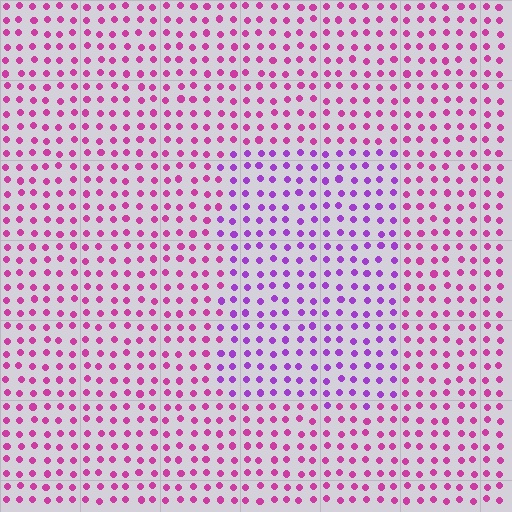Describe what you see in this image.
The image is filled with small magenta elements in a uniform arrangement. A rectangle-shaped region is visible where the elements are tinted to a slightly different hue, forming a subtle color boundary.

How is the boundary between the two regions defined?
The boundary is defined purely by a slight shift in hue (about 35 degrees). Spacing, size, and orientation are identical on both sides.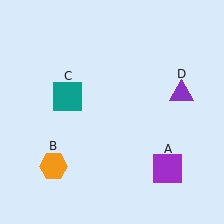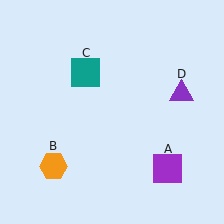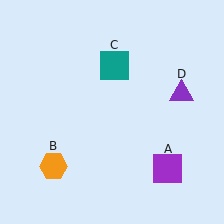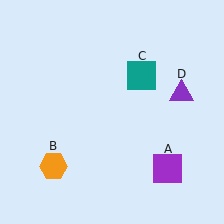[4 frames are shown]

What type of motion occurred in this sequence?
The teal square (object C) rotated clockwise around the center of the scene.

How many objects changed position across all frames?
1 object changed position: teal square (object C).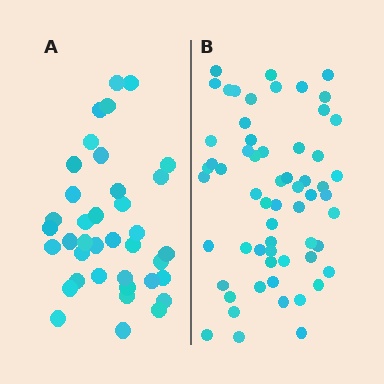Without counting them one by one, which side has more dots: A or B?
Region B (the right region) has more dots.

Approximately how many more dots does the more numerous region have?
Region B has approximately 20 more dots than region A.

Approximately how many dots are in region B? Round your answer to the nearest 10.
About 60 dots.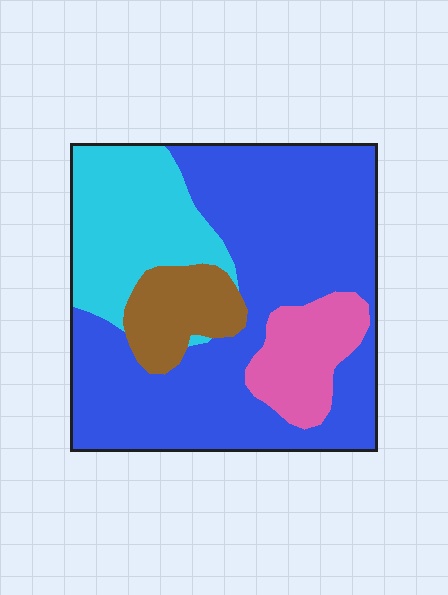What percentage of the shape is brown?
Brown covers about 10% of the shape.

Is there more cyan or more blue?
Blue.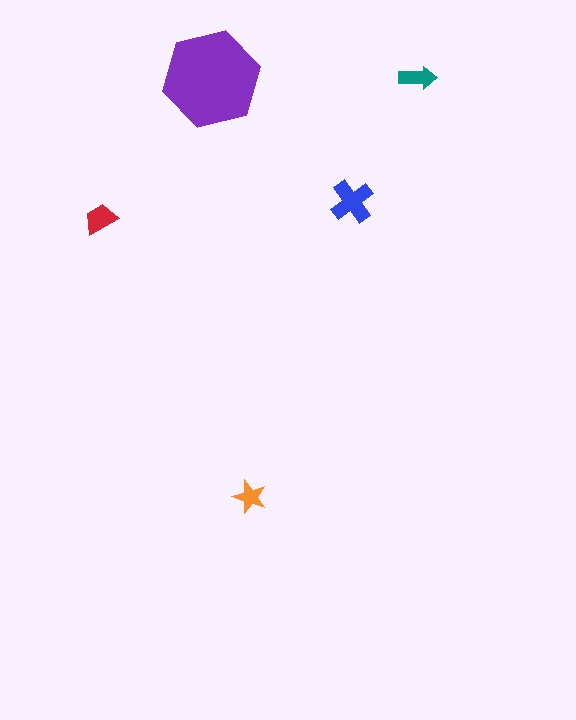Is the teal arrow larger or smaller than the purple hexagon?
Smaller.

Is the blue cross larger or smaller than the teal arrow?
Larger.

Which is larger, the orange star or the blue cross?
The blue cross.